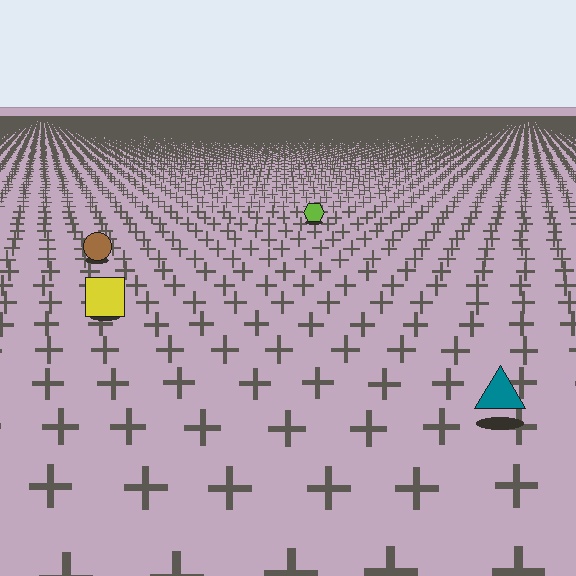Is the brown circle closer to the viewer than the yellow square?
No. The yellow square is closer — you can tell from the texture gradient: the ground texture is coarser near it.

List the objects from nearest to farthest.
From nearest to farthest: the teal triangle, the yellow square, the brown circle, the lime hexagon.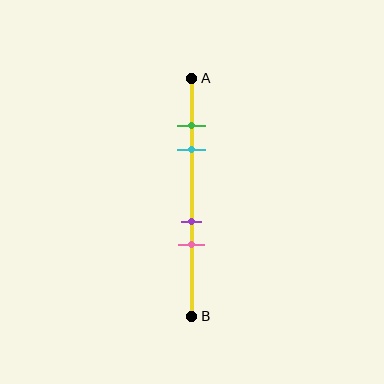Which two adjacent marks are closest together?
The green and cyan marks are the closest adjacent pair.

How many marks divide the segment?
There are 4 marks dividing the segment.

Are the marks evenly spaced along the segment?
No, the marks are not evenly spaced.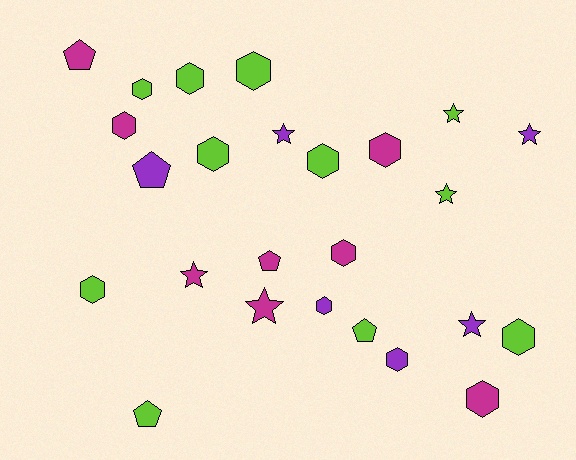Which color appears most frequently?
Lime, with 11 objects.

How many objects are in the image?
There are 25 objects.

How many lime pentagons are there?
There are 2 lime pentagons.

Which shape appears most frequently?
Hexagon, with 13 objects.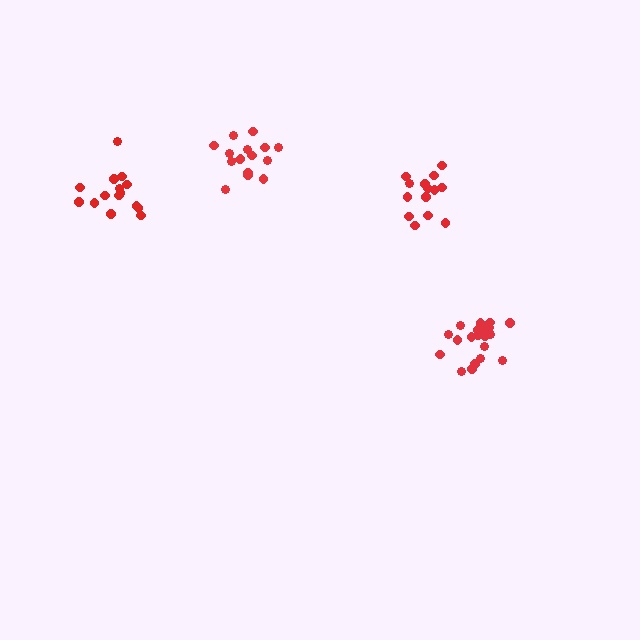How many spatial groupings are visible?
There are 4 spatial groupings.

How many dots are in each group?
Group 1: 20 dots, Group 2: 14 dots, Group 3: 16 dots, Group 4: 15 dots (65 total).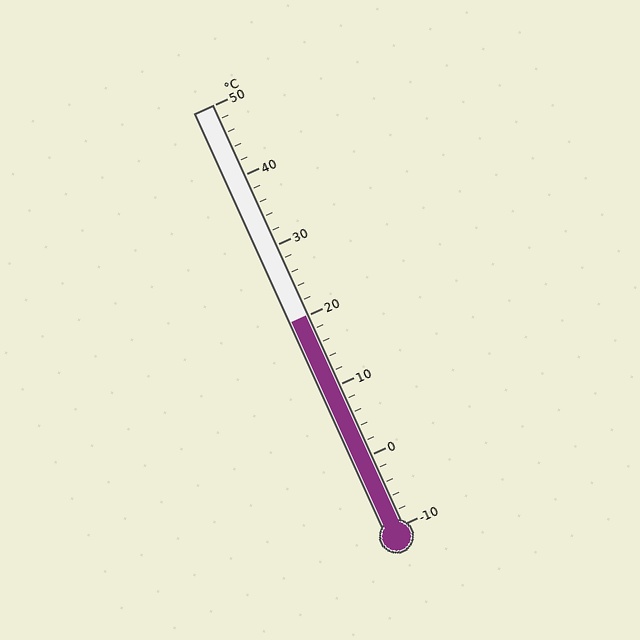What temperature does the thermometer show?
The thermometer shows approximately 20°C.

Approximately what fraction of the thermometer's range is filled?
The thermometer is filled to approximately 50% of its range.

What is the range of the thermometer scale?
The thermometer scale ranges from -10°C to 50°C.